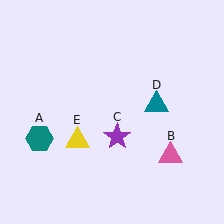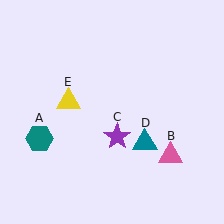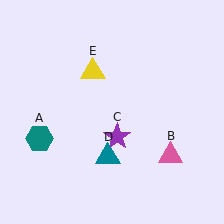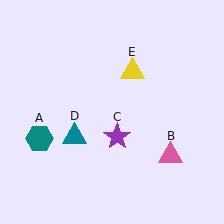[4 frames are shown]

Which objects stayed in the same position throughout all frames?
Teal hexagon (object A) and pink triangle (object B) and purple star (object C) remained stationary.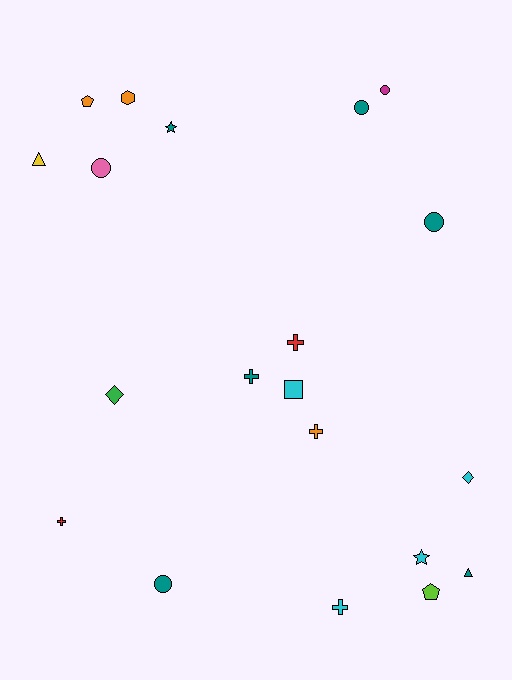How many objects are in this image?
There are 20 objects.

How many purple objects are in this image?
There are no purple objects.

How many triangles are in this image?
There are 2 triangles.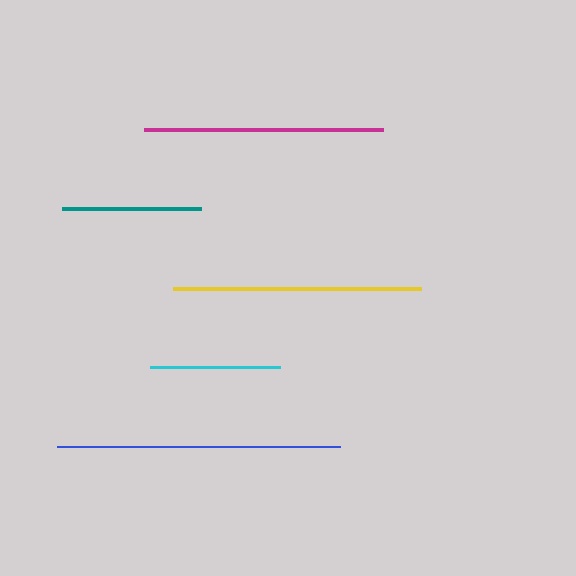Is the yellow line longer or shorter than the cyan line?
The yellow line is longer than the cyan line.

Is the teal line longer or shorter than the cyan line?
The teal line is longer than the cyan line.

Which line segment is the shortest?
The cyan line is the shortest at approximately 130 pixels.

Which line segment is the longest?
The blue line is the longest at approximately 284 pixels.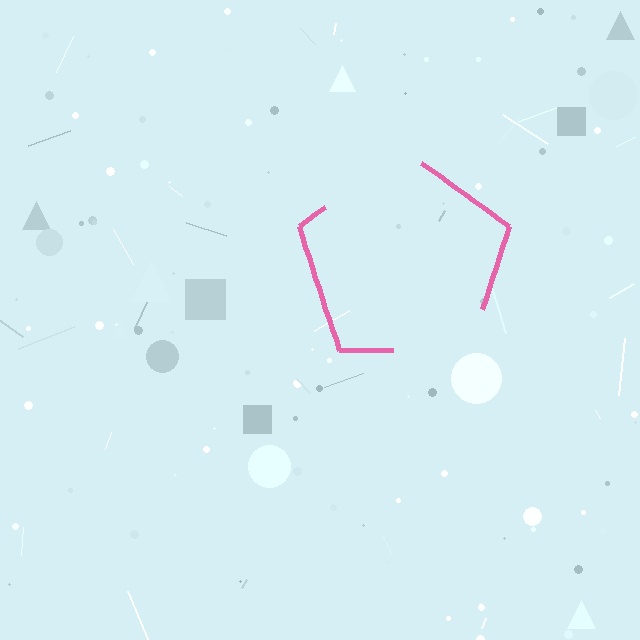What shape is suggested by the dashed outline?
The dashed outline suggests a pentagon.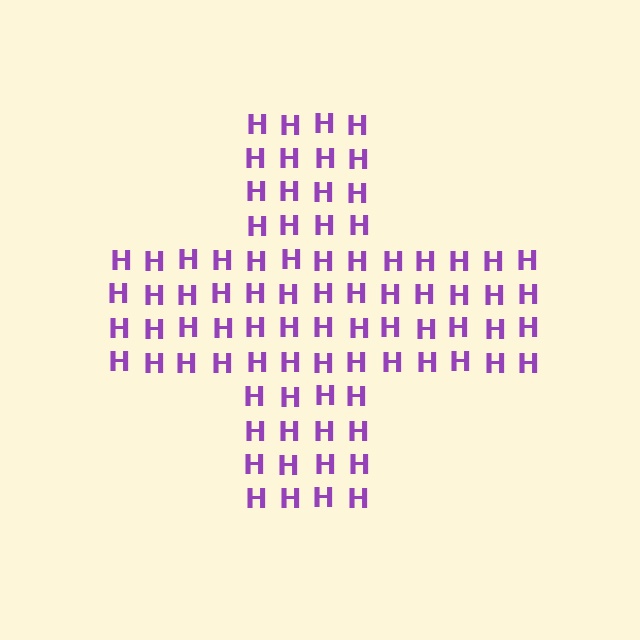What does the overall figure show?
The overall figure shows a cross.